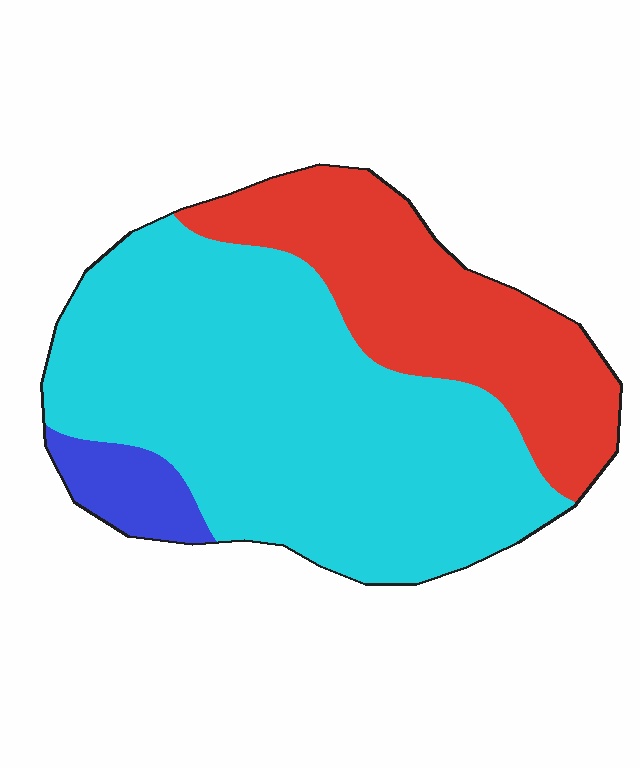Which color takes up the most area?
Cyan, at roughly 65%.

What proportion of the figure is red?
Red takes up about one third (1/3) of the figure.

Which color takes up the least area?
Blue, at roughly 5%.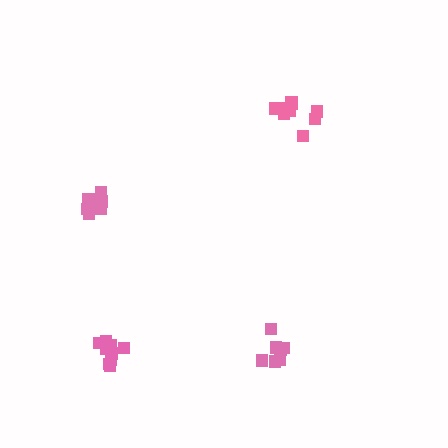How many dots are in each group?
Group 1: 9 dots, Group 2: 10 dots, Group 3: 10 dots, Group 4: 7 dots (36 total).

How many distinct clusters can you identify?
There are 4 distinct clusters.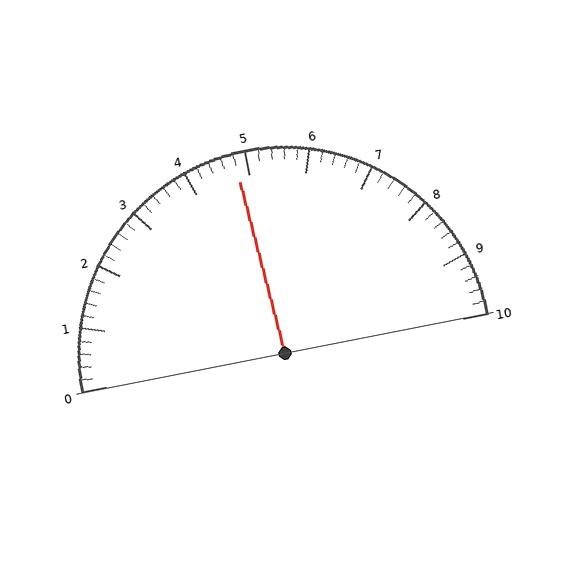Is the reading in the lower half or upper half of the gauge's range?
The reading is in the lower half of the range (0 to 10).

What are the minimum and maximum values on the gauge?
The gauge ranges from 0 to 10.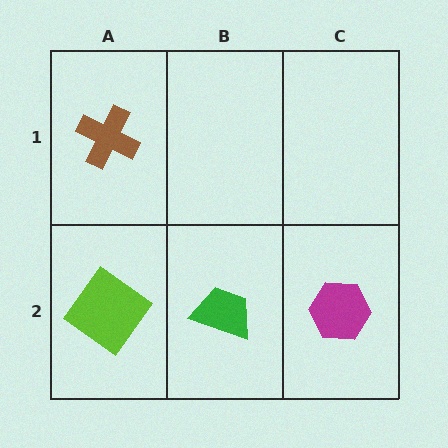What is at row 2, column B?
A green trapezoid.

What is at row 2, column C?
A magenta hexagon.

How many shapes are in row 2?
3 shapes.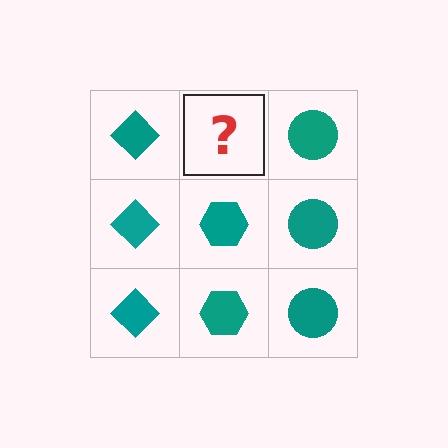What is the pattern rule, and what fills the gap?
The rule is that each column has a consistent shape. The gap should be filled with a teal hexagon.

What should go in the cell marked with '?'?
The missing cell should contain a teal hexagon.